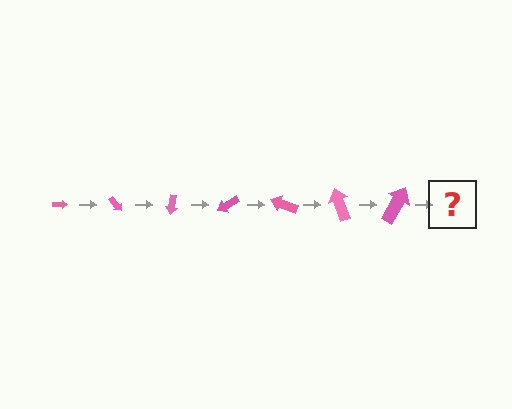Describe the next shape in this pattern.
It should be an arrow, larger than the previous one and rotated 350 degrees from the start.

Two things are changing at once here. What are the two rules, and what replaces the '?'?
The two rules are that the arrow grows larger each step and it rotates 50 degrees each step. The '?' should be an arrow, larger than the previous one and rotated 350 degrees from the start.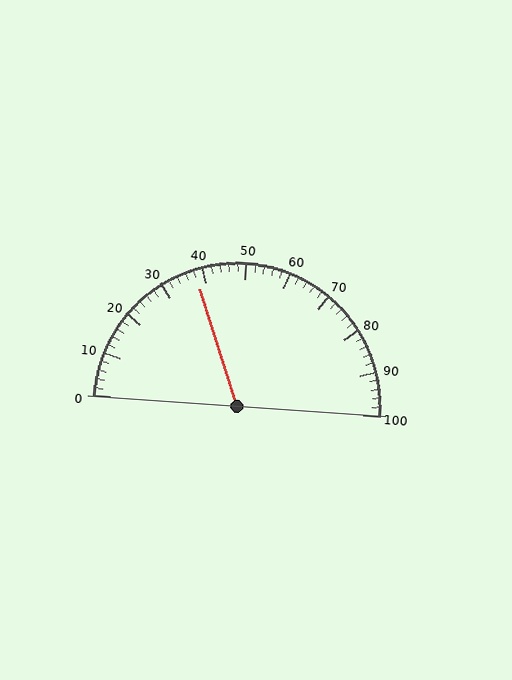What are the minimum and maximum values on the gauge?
The gauge ranges from 0 to 100.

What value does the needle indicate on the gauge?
The needle indicates approximately 38.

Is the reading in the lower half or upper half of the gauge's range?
The reading is in the lower half of the range (0 to 100).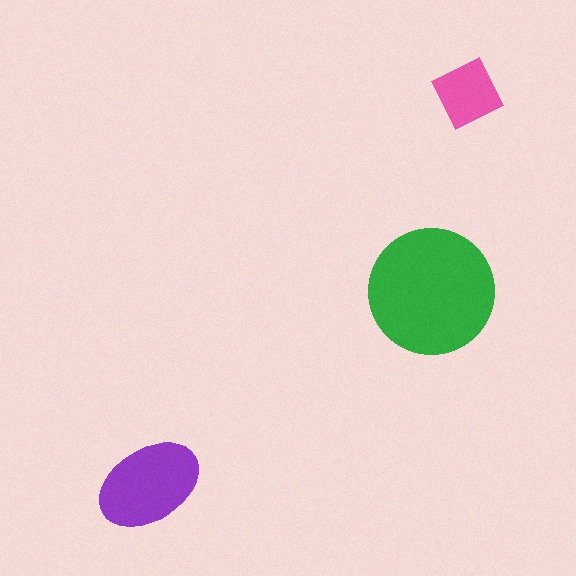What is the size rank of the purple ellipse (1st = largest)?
2nd.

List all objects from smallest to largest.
The pink square, the purple ellipse, the green circle.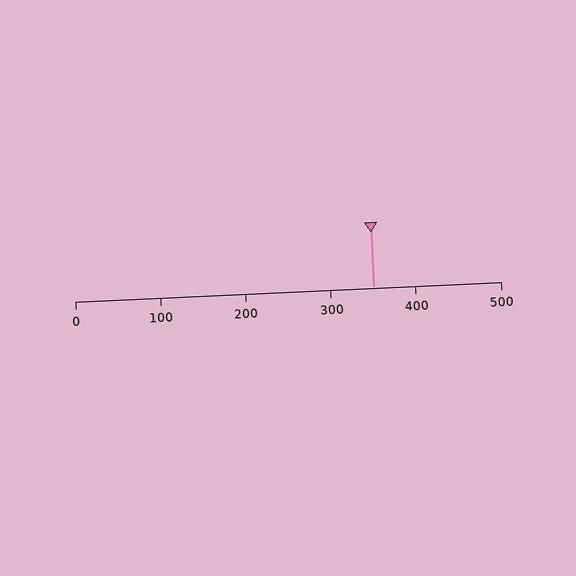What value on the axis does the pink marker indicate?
The marker indicates approximately 350.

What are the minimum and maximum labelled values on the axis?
The axis runs from 0 to 500.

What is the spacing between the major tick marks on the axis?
The major ticks are spaced 100 apart.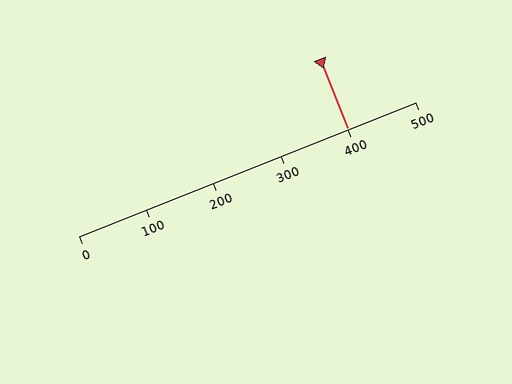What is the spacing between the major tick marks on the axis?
The major ticks are spaced 100 apart.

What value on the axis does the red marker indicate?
The marker indicates approximately 400.